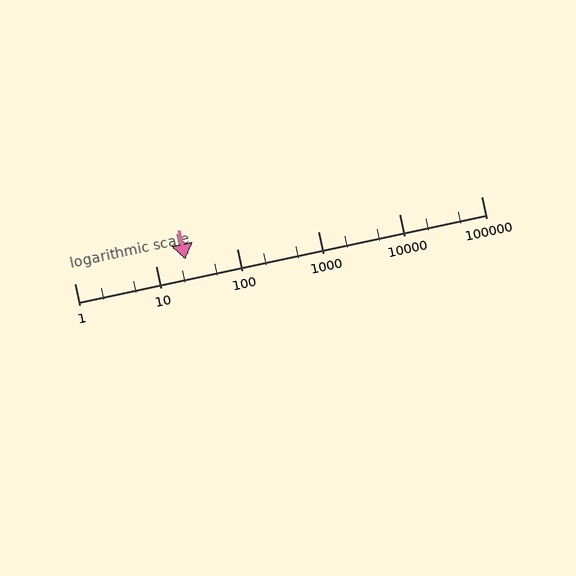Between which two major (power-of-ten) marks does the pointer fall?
The pointer is between 10 and 100.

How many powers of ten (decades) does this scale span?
The scale spans 5 decades, from 1 to 100000.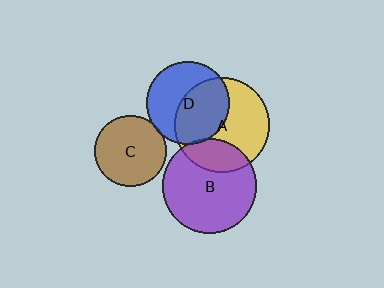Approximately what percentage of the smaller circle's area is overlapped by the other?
Approximately 50%.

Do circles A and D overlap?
Yes.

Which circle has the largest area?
Circle A (yellow).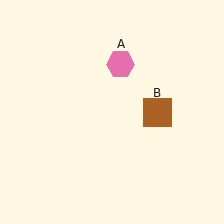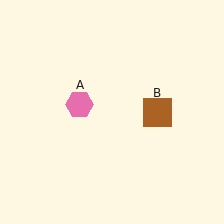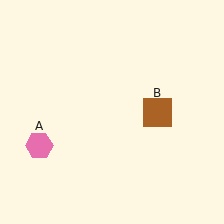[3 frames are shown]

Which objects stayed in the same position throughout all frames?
Brown square (object B) remained stationary.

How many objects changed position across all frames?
1 object changed position: pink hexagon (object A).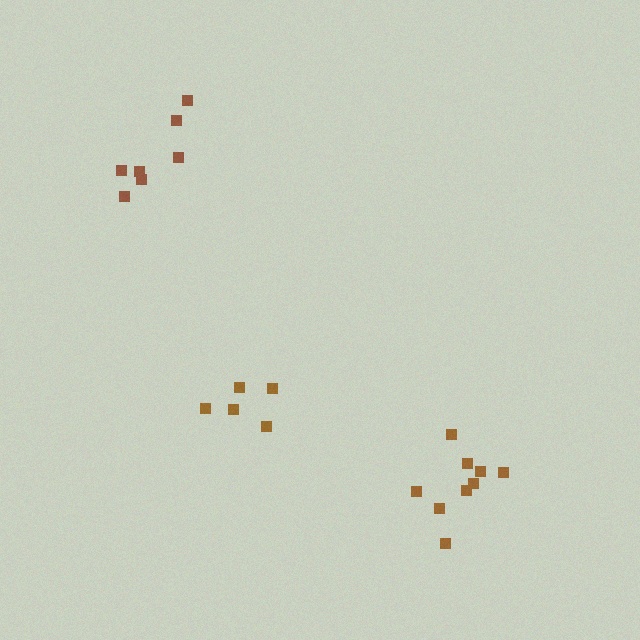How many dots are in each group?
Group 1: 7 dots, Group 2: 9 dots, Group 3: 5 dots (21 total).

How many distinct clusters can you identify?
There are 3 distinct clusters.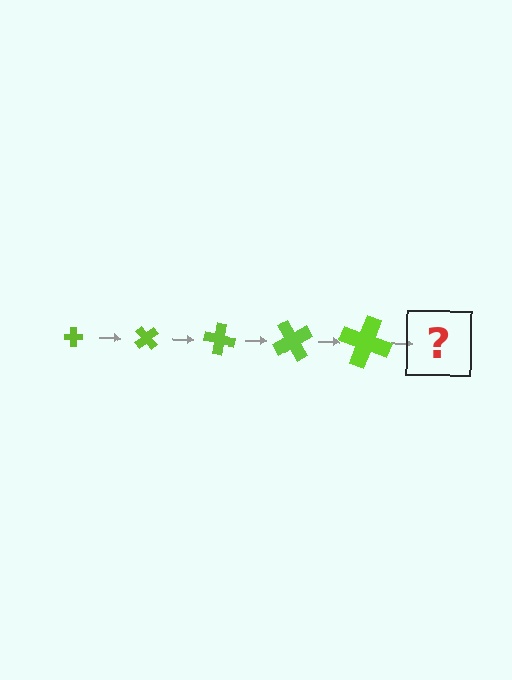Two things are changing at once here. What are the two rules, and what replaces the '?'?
The two rules are that the cross grows larger each step and it rotates 50 degrees each step. The '?' should be a cross, larger than the previous one and rotated 250 degrees from the start.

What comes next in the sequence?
The next element should be a cross, larger than the previous one and rotated 250 degrees from the start.